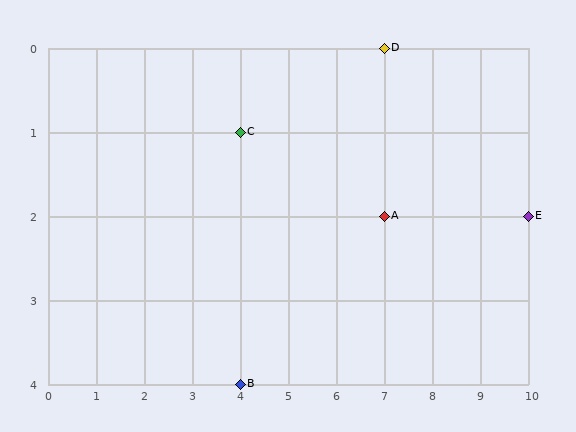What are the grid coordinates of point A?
Point A is at grid coordinates (7, 2).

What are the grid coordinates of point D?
Point D is at grid coordinates (7, 0).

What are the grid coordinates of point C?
Point C is at grid coordinates (4, 1).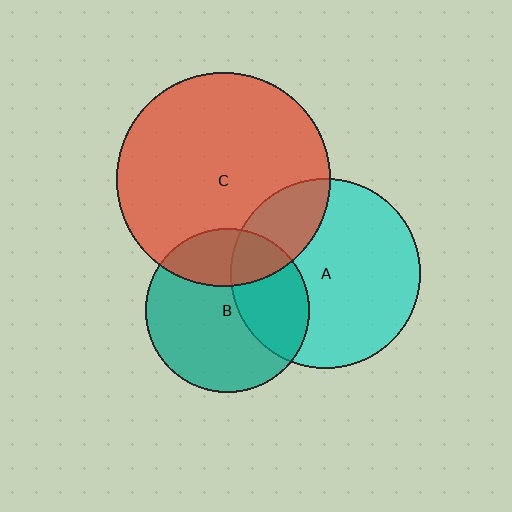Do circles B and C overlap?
Yes.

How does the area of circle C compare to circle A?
Approximately 1.3 times.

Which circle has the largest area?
Circle C (red).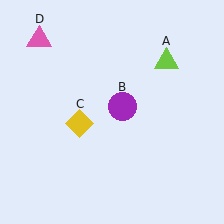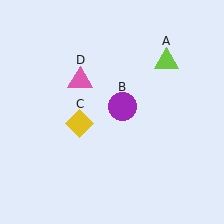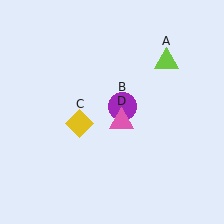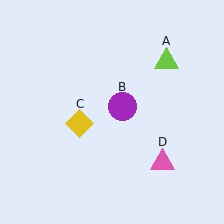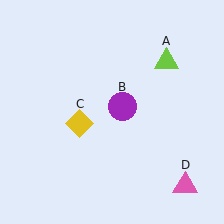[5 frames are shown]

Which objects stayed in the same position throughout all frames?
Lime triangle (object A) and purple circle (object B) and yellow diamond (object C) remained stationary.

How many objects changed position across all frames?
1 object changed position: pink triangle (object D).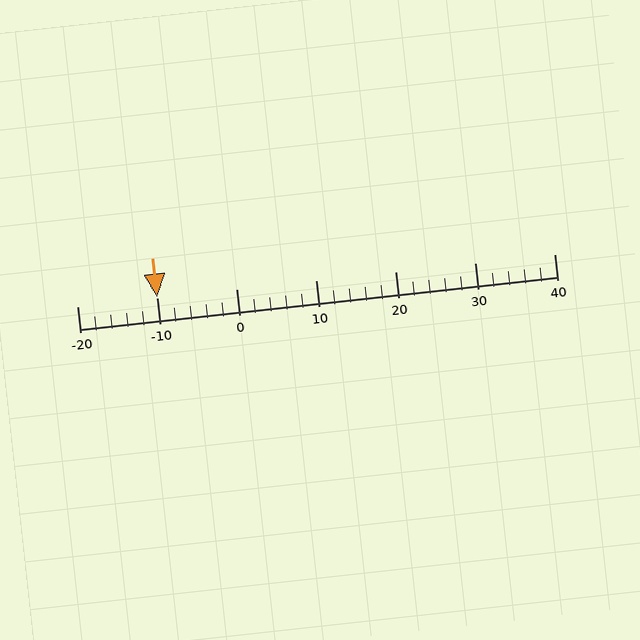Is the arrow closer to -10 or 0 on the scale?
The arrow is closer to -10.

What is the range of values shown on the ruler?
The ruler shows values from -20 to 40.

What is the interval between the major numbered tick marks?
The major tick marks are spaced 10 units apart.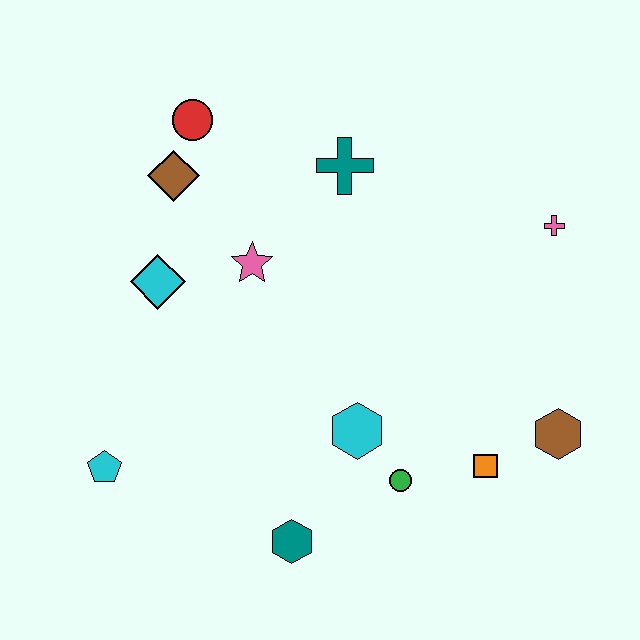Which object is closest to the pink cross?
The brown hexagon is closest to the pink cross.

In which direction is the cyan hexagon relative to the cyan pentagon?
The cyan hexagon is to the right of the cyan pentagon.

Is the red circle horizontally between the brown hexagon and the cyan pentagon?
Yes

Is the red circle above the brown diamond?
Yes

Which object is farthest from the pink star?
The brown hexagon is farthest from the pink star.